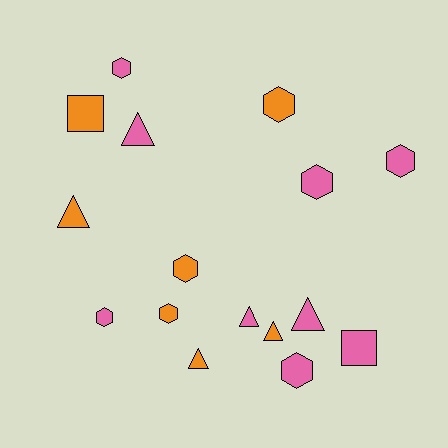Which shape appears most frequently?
Hexagon, with 8 objects.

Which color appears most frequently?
Pink, with 9 objects.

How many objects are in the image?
There are 16 objects.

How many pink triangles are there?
There are 3 pink triangles.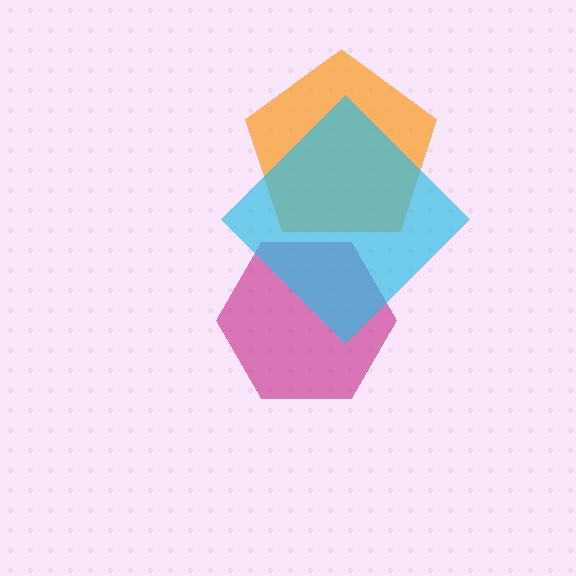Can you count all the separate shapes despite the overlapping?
Yes, there are 3 separate shapes.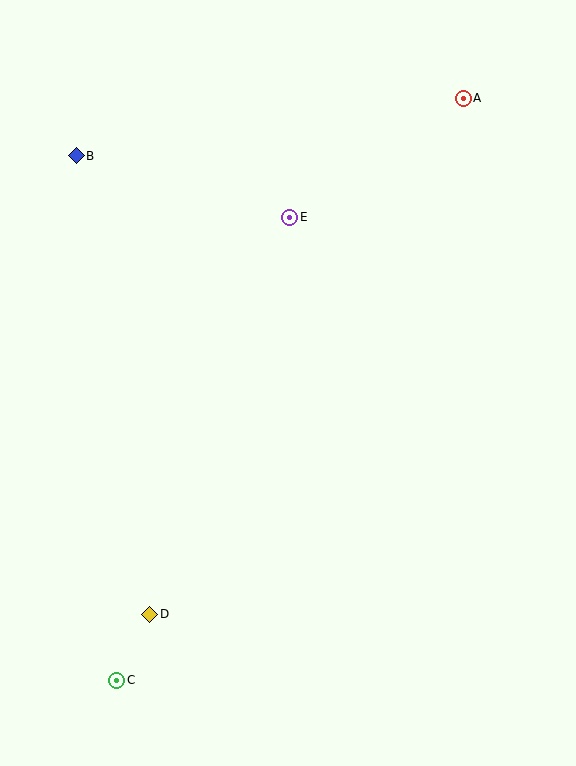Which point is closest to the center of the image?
Point E at (290, 217) is closest to the center.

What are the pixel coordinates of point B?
Point B is at (76, 156).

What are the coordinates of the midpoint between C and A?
The midpoint between C and A is at (290, 389).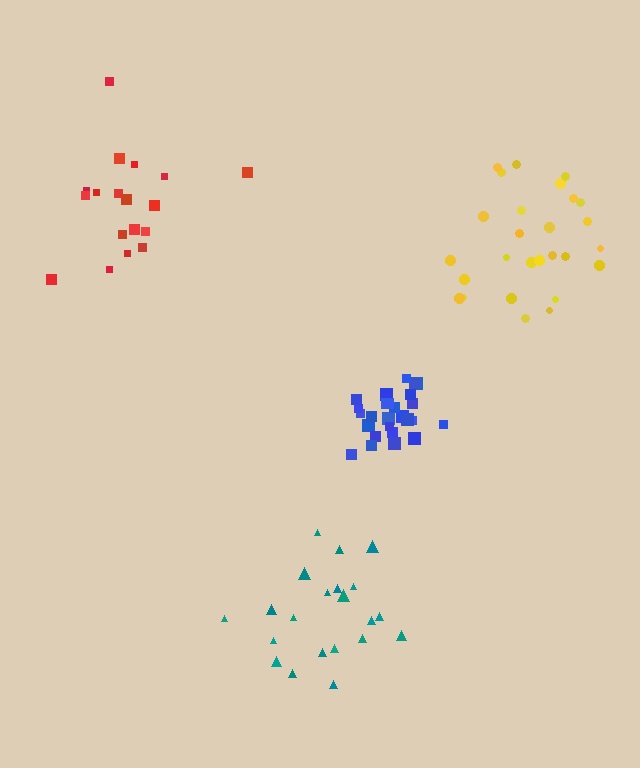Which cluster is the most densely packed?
Blue.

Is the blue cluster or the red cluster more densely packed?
Blue.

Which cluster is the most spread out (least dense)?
Red.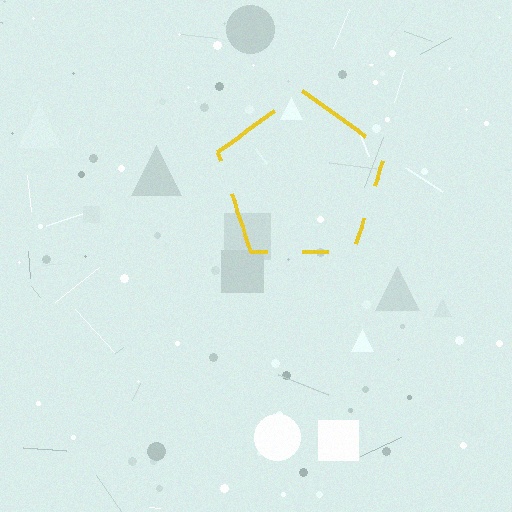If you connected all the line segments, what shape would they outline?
They would outline a pentagon.